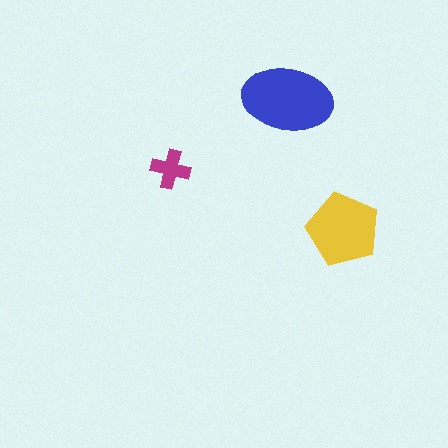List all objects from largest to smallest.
The blue ellipse, the yellow pentagon, the magenta cross.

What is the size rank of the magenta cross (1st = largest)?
3rd.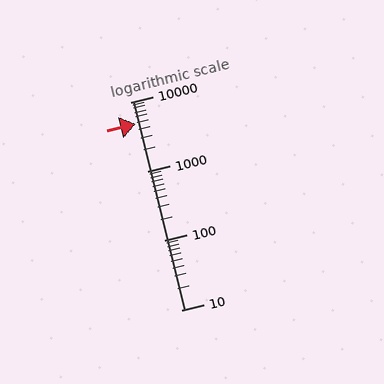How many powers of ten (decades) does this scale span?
The scale spans 3 decades, from 10 to 10000.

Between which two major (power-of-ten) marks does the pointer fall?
The pointer is between 1000 and 10000.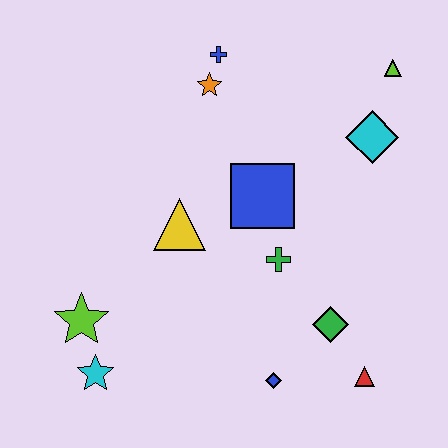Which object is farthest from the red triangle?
The blue cross is farthest from the red triangle.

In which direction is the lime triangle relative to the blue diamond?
The lime triangle is above the blue diamond.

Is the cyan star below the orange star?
Yes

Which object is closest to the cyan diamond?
The lime triangle is closest to the cyan diamond.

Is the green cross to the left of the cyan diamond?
Yes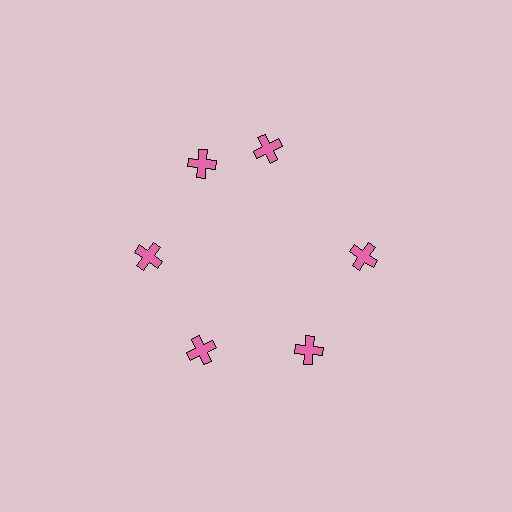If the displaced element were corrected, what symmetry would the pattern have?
It would have 6-fold rotational symmetry — the pattern would map onto itself every 60 degrees.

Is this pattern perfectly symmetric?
No. The 6 pink crosses are arranged in a ring, but one element near the 1 o'clock position is rotated out of alignment along the ring, breaking the 6-fold rotational symmetry.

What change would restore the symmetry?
The symmetry would be restored by rotating it back into even spacing with its neighbors so that all 6 crosses sit at equal angles and equal distance from the center.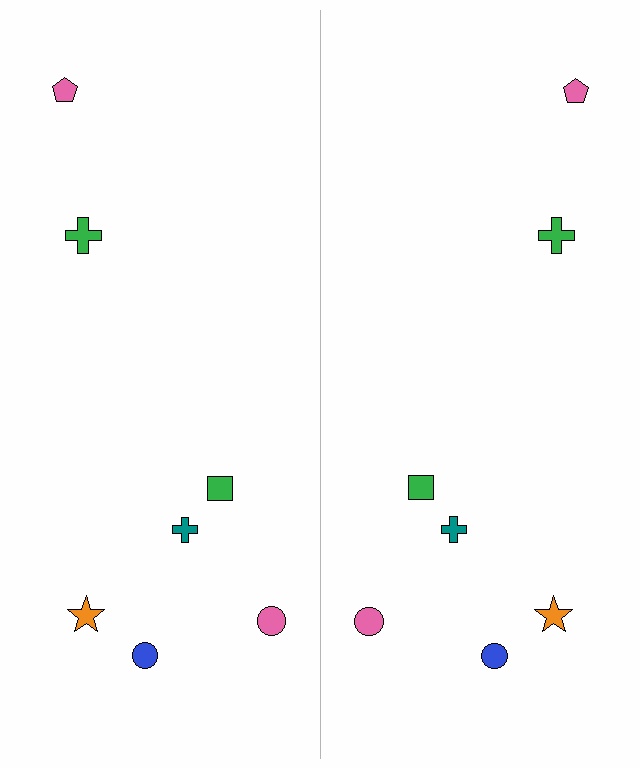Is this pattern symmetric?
Yes, this pattern has bilateral (reflection) symmetry.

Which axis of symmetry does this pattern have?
The pattern has a vertical axis of symmetry running through the center of the image.